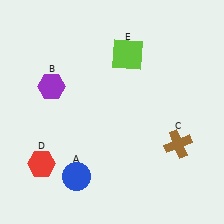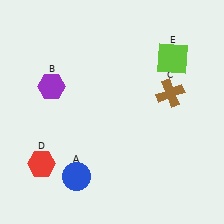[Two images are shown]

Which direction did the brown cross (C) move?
The brown cross (C) moved up.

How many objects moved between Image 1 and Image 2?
2 objects moved between the two images.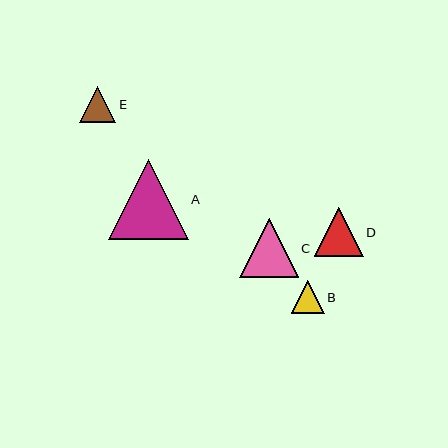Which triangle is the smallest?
Triangle B is the smallest with a size of approximately 33 pixels.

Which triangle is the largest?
Triangle A is the largest with a size of approximately 80 pixels.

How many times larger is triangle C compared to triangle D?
Triangle C is approximately 1.2 times the size of triangle D.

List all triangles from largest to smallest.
From largest to smallest: A, C, D, E, B.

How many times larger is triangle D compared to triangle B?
Triangle D is approximately 1.5 times the size of triangle B.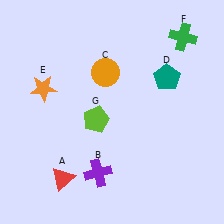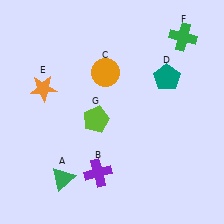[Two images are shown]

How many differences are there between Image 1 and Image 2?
There is 1 difference between the two images.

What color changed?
The triangle (A) changed from red in Image 1 to green in Image 2.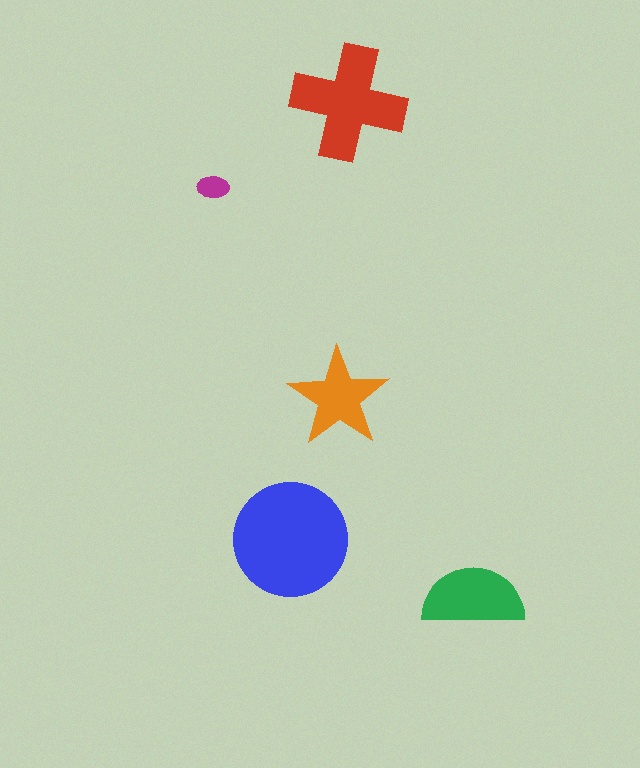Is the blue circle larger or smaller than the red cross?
Larger.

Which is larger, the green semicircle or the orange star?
The green semicircle.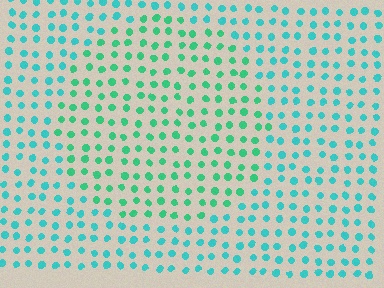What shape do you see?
I see a circle.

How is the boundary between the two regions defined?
The boundary is defined purely by a slight shift in hue (about 29 degrees). Spacing, size, and orientation are identical on both sides.